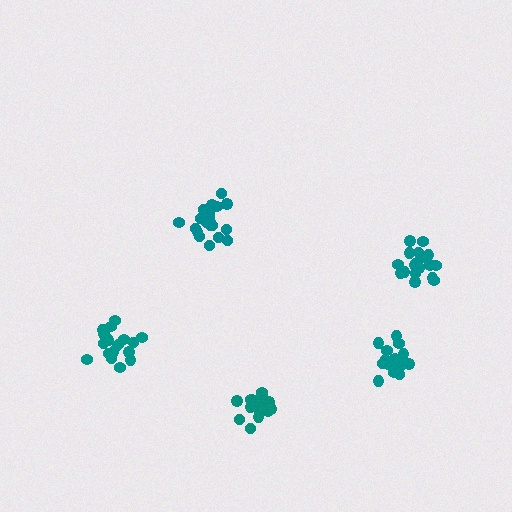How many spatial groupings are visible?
There are 5 spatial groupings.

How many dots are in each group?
Group 1: 17 dots, Group 2: 21 dots, Group 3: 19 dots, Group 4: 19 dots, Group 5: 16 dots (92 total).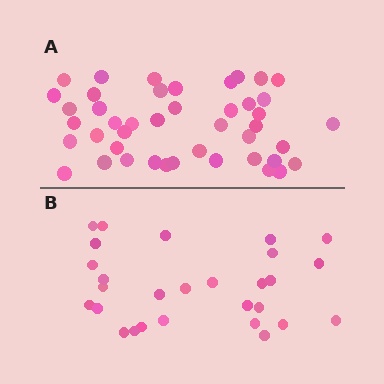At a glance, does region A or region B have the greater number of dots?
Region A (the top region) has more dots.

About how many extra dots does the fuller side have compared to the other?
Region A has approximately 15 more dots than region B.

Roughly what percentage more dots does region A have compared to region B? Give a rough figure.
About 55% more.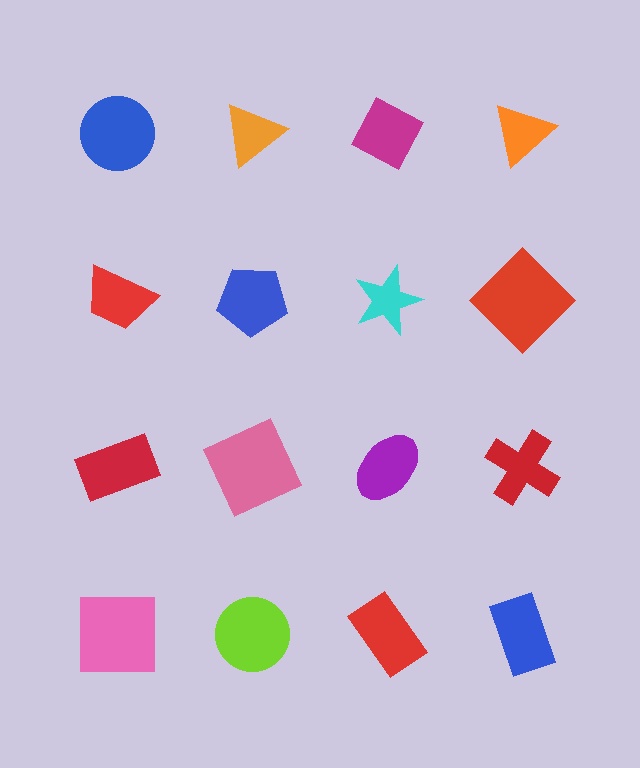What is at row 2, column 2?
A blue pentagon.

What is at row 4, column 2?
A lime circle.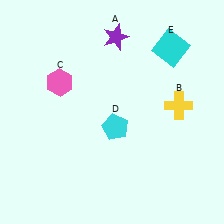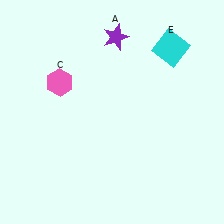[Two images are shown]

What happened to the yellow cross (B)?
The yellow cross (B) was removed in Image 2. It was in the top-right area of Image 1.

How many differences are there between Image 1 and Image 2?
There are 2 differences between the two images.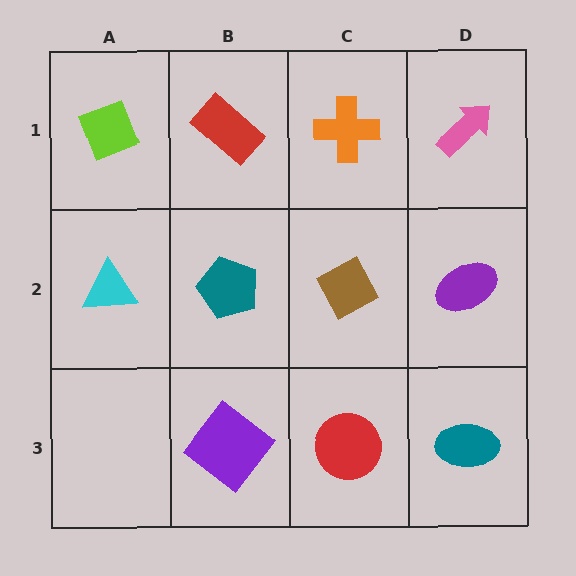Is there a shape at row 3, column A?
No, that cell is empty.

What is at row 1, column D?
A pink arrow.